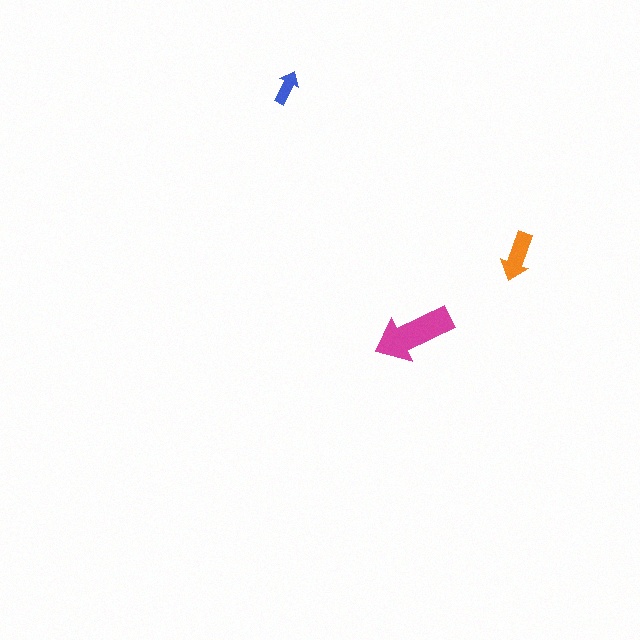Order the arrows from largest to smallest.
the magenta one, the orange one, the blue one.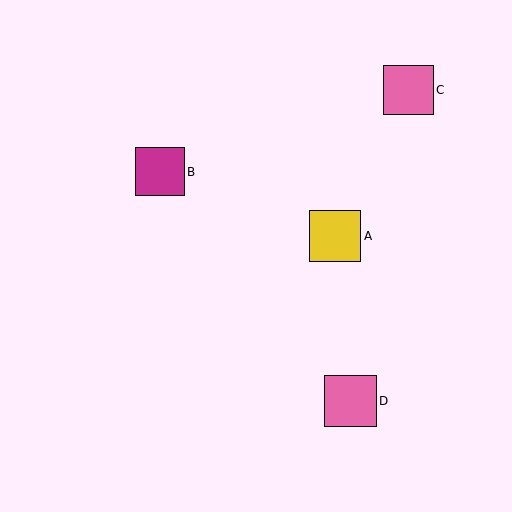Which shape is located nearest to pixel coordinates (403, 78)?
The pink square (labeled C) at (408, 90) is nearest to that location.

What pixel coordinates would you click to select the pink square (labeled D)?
Click at (350, 401) to select the pink square D.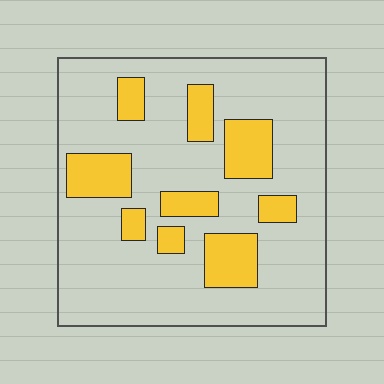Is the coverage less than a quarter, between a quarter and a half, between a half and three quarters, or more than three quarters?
Less than a quarter.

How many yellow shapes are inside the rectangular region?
9.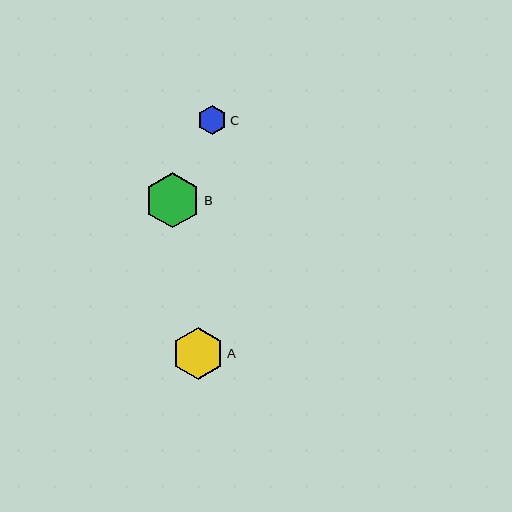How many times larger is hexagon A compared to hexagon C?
Hexagon A is approximately 1.8 times the size of hexagon C.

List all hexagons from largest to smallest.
From largest to smallest: B, A, C.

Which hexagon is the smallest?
Hexagon C is the smallest with a size of approximately 29 pixels.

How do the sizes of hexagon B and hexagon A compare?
Hexagon B and hexagon A are approximately the same size.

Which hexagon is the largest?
Hexagon B is the largest with a size of approximately 55 pixels.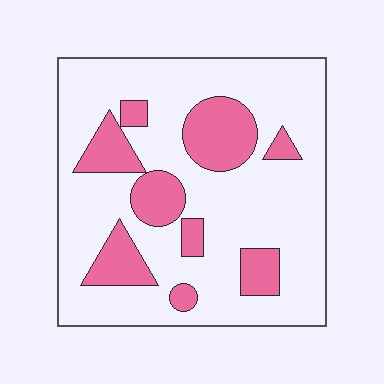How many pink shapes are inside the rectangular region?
9.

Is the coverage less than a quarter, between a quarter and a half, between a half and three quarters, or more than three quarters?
Less than a quarter.